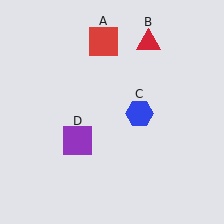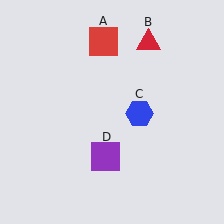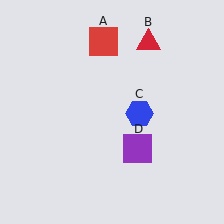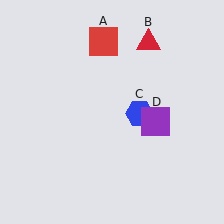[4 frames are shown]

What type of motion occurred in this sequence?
The purple square (object D) rotated counterclockwise around the center of the scene.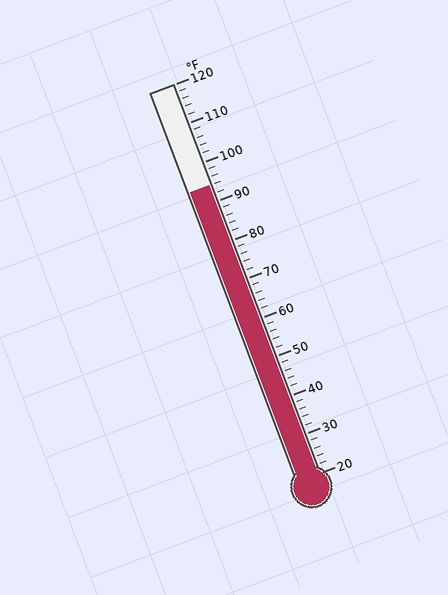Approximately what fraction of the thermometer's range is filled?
The thermometer is filled to approximately 75% of its range.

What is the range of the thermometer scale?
The thermometer scale ranges from 20°F to 120°F.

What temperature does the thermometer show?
The thermometer shows approximately 94°F.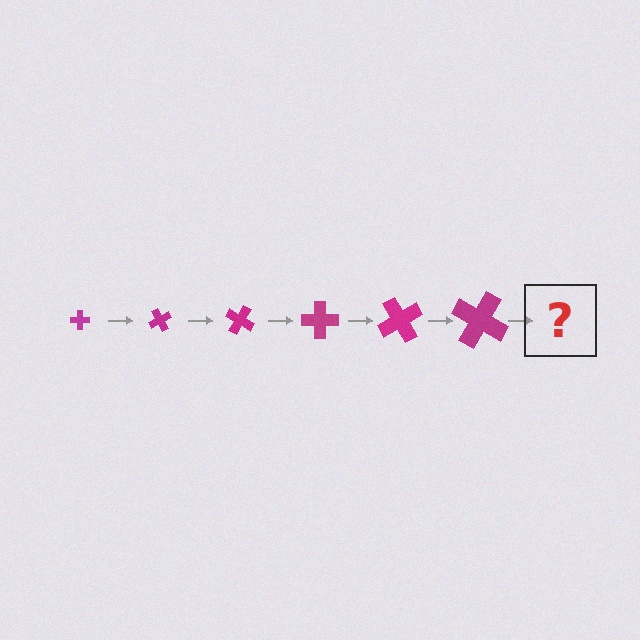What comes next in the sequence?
The next element should be a cross, larger than the previous one and rotated 360 degrees from the start.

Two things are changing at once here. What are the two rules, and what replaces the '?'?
The two rules are that the cross grows larger each step and it rotates 60 degrees each step. The '?' should be a cross, larger than the previous one and rotated 360 degrees from the start.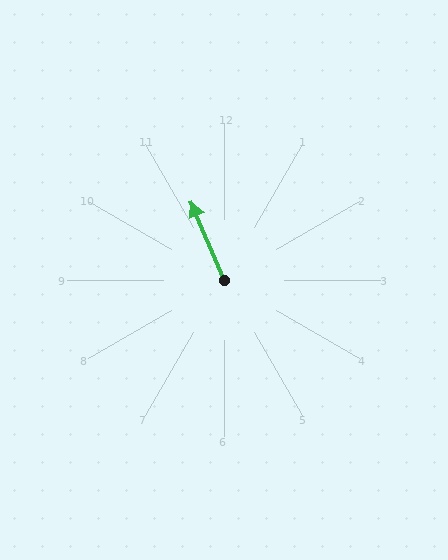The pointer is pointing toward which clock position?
Roughly 11 o'clock.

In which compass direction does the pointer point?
Northwest.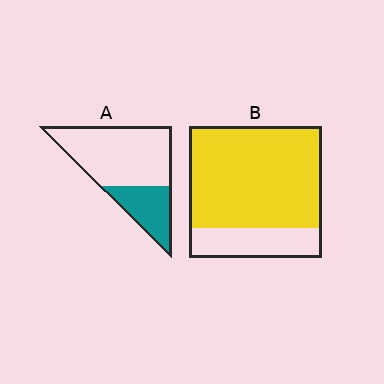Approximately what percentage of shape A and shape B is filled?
A is approximately 30% and B is approximately 75%.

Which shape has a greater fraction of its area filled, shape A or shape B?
Shape B.